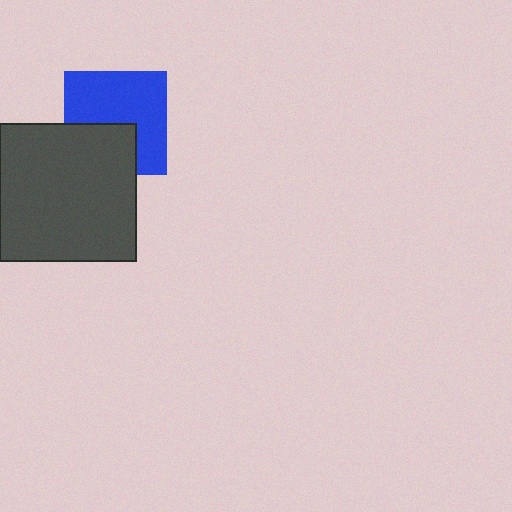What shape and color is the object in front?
The object in front is a dark gray square.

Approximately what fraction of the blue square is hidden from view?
Roughly 36% of the blue square is hidden behind the dark gray square.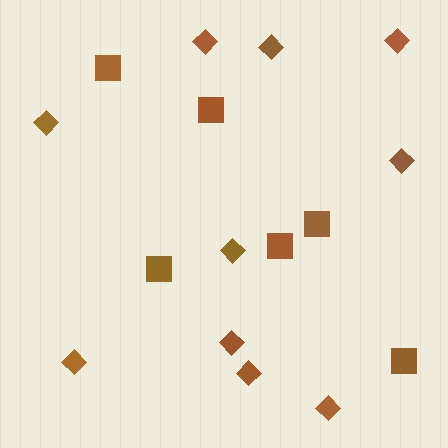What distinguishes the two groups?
There are 2 groups: one group of squares (6) and one group of diamonds (10).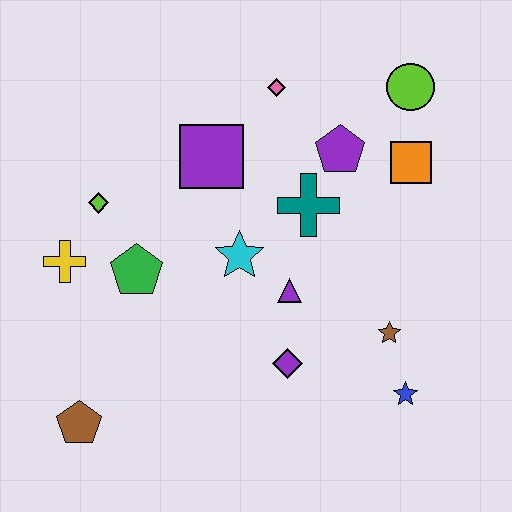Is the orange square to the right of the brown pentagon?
Yes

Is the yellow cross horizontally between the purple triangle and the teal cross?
No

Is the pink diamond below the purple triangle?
No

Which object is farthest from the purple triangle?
The brown pentagon is farthest from the purple triangle.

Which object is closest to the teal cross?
The purple pentagon is closest to the teal cross.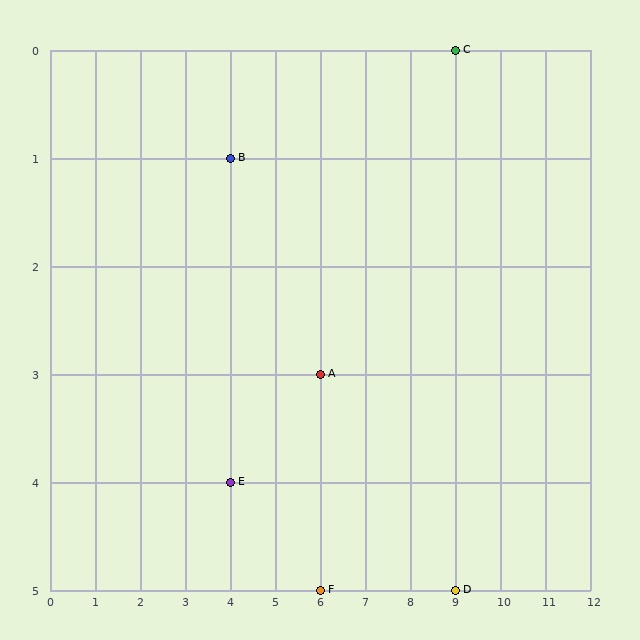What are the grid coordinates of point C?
Point C is at grid coordinates (9, 0).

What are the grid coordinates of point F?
Point F is at grid coordinates (6, 5).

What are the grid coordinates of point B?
Point B is at grid coordinates (4, 1).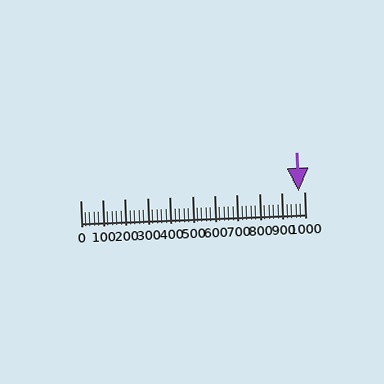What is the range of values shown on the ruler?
The ruler shows values from 0 to 1000.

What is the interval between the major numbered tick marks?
The major tick marks are spaced 100 units apart.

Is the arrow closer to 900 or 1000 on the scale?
The arrow is closer to 1000.